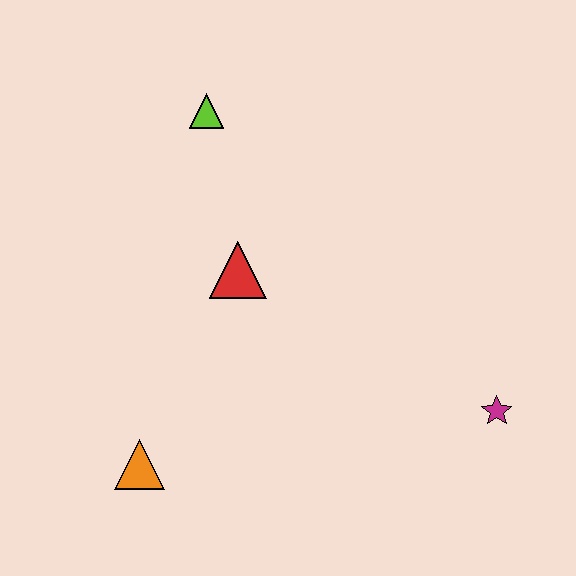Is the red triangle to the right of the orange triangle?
Yes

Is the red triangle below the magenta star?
No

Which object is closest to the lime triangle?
The red triangle is closest to the lime triangle.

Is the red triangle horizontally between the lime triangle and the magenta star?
Yes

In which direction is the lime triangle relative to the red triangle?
The lime triangle is above the red triangle.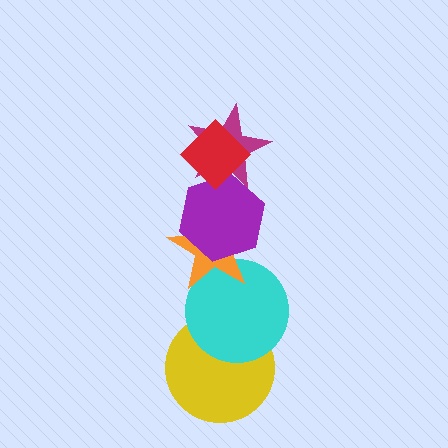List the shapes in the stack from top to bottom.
From top to bottom: the red diamond, the magenta star, the purple hexagon, the orange star, the cyan circle, the yellow circle.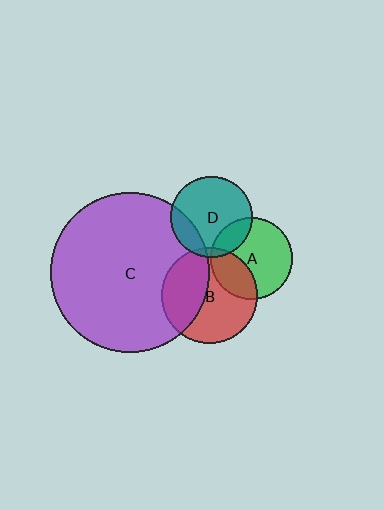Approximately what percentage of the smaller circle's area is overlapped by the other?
Approximately 20%.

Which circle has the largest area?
Circle C (purple).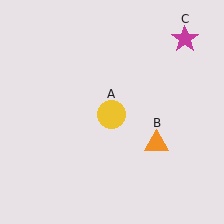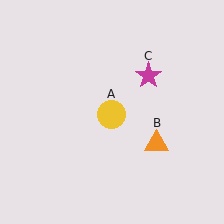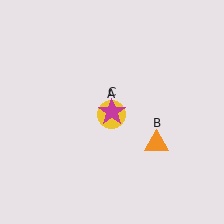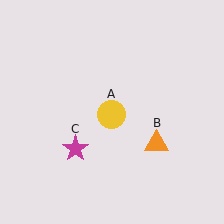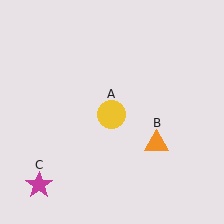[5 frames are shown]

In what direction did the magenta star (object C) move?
The magenta star (object C) moved down and to the left.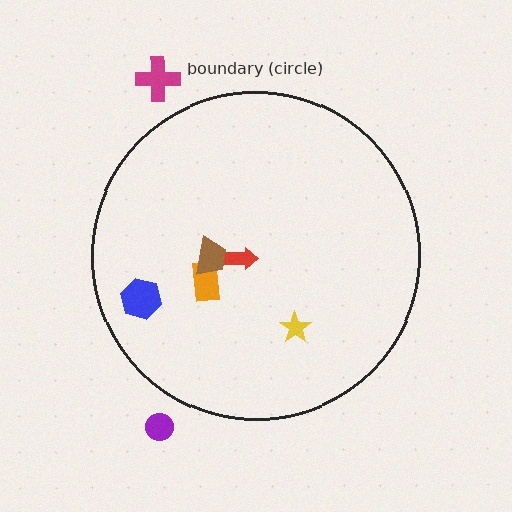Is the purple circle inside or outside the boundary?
Outside.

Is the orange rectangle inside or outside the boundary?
Inside.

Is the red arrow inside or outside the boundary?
Inside.